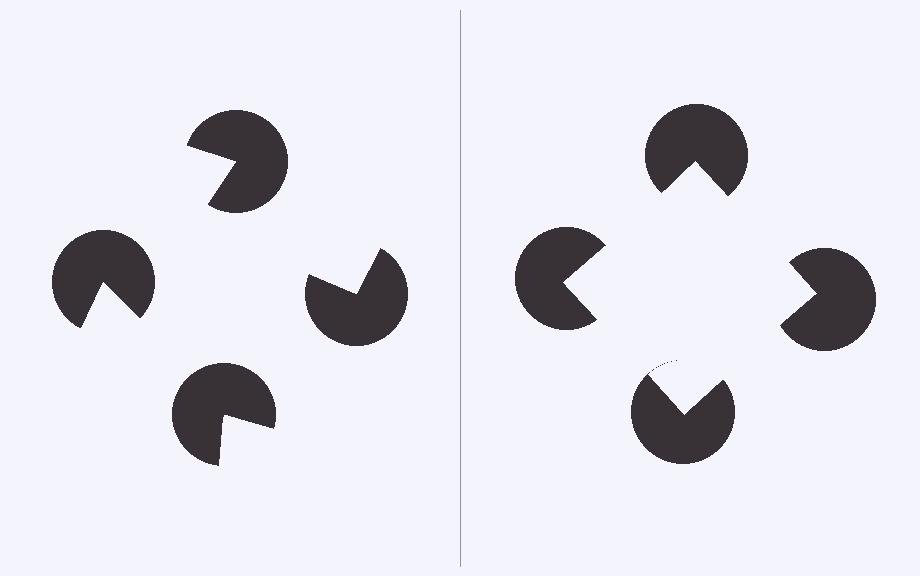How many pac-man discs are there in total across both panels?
8 — 4 on each side.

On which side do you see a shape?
An illusory square appears on the right side. On the left side the wedge cuts are rotated, so no coherent shape forms.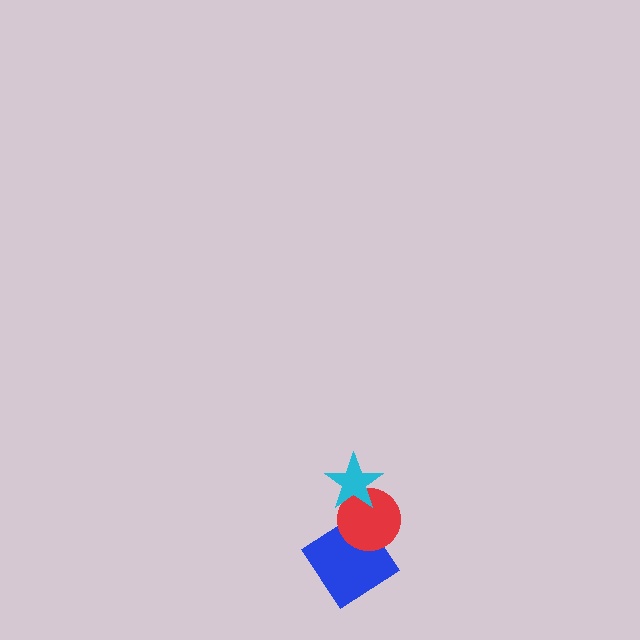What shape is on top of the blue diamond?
The red circle is on top of the blue diamond.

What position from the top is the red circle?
The red circle is 2nd from the top.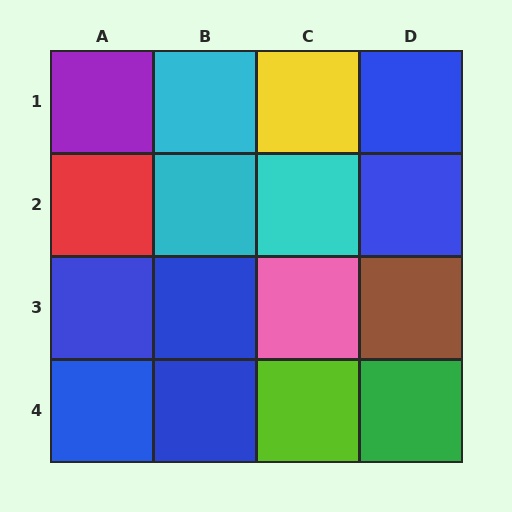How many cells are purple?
1 cell is purple.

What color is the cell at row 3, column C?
Pink.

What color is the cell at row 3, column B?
Blue.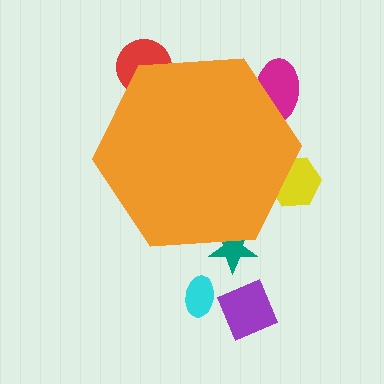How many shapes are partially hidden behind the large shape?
4 shapes are partially hidden.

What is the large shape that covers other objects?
An orange hexagon.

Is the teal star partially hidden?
Yes, the teal star is partially hidden behind the orange hexagon.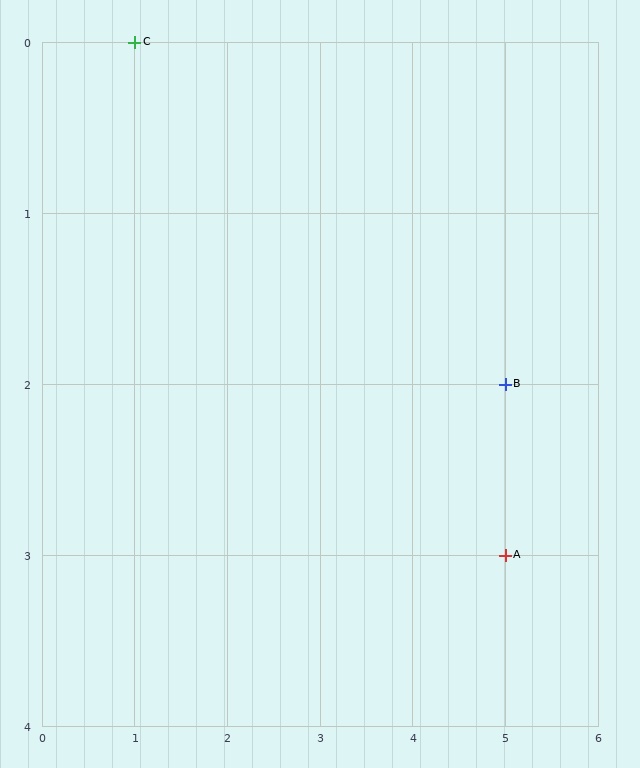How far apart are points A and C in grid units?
Points A and C are 4 columns and 3 rows apart (about 5.0 grid units diagonally).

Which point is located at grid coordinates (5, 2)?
Point B is at (5, 2).